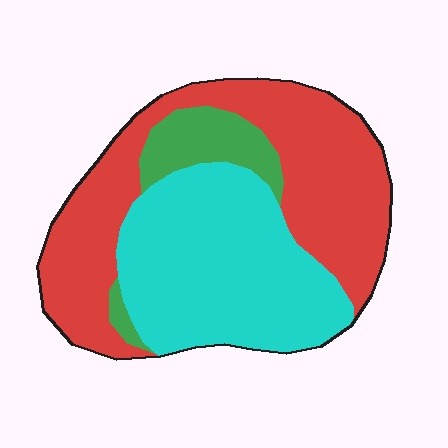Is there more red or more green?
Red.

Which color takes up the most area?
Red, at roughly 45%.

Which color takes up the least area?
Green, at roughly 10%.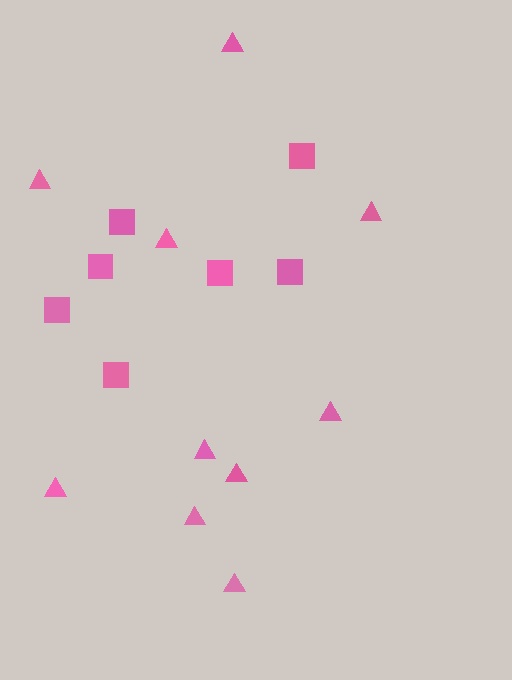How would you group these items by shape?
There are 2 groups: one group of triangles (10) and one group of squares (7).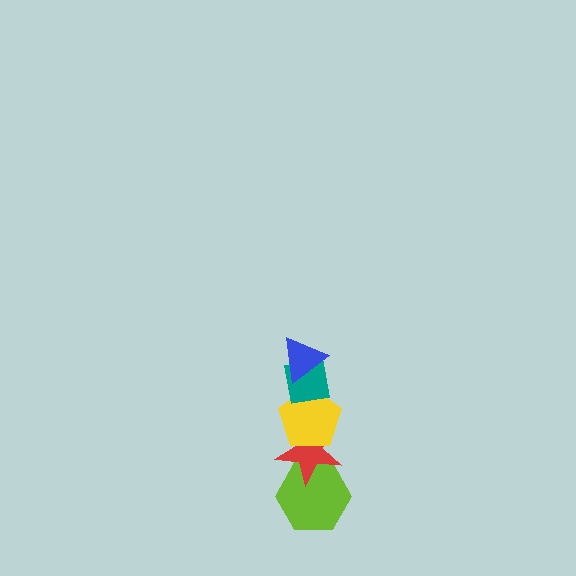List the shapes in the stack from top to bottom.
From top to bottom: the blue triangle, the teal square, the yellow pentagon, the red star, the lime hexagon.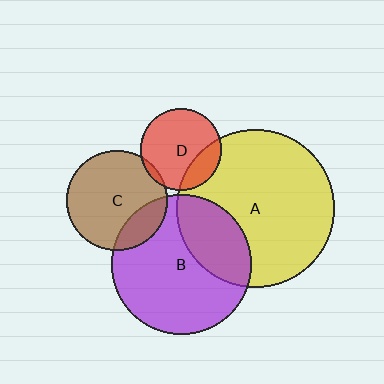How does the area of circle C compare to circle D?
Approximately 1.5 times.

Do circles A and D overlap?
Yes.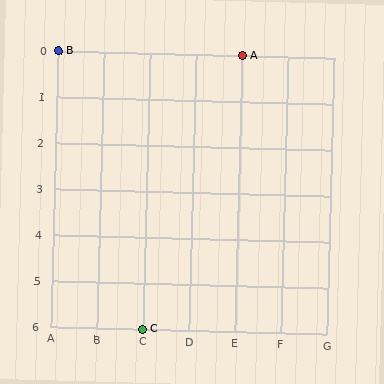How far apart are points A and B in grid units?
Points A and B are 4 columns apart.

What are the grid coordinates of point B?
Point B is at grid coordinates (A, 0).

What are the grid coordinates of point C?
Point C is at grid coordinates (C, 6).